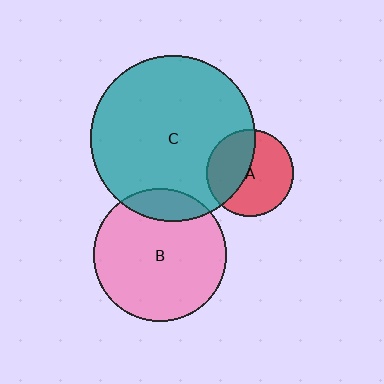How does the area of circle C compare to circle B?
Approximately 1.6 times.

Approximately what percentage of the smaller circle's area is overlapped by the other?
Approximately 15%.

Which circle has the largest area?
Circle C (teal).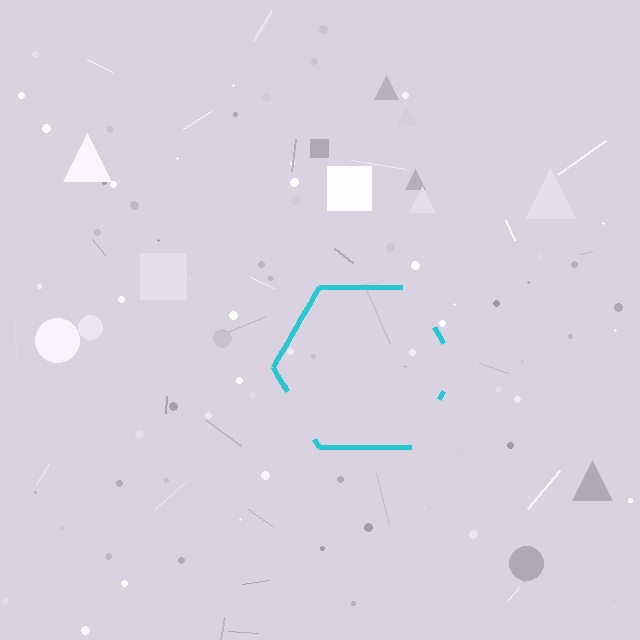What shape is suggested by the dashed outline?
The dashed outline suggests a hexagon.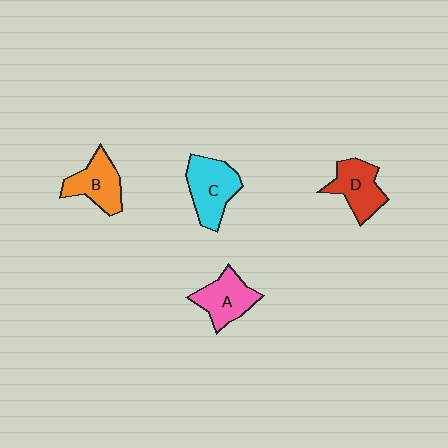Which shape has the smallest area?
Shape D (red).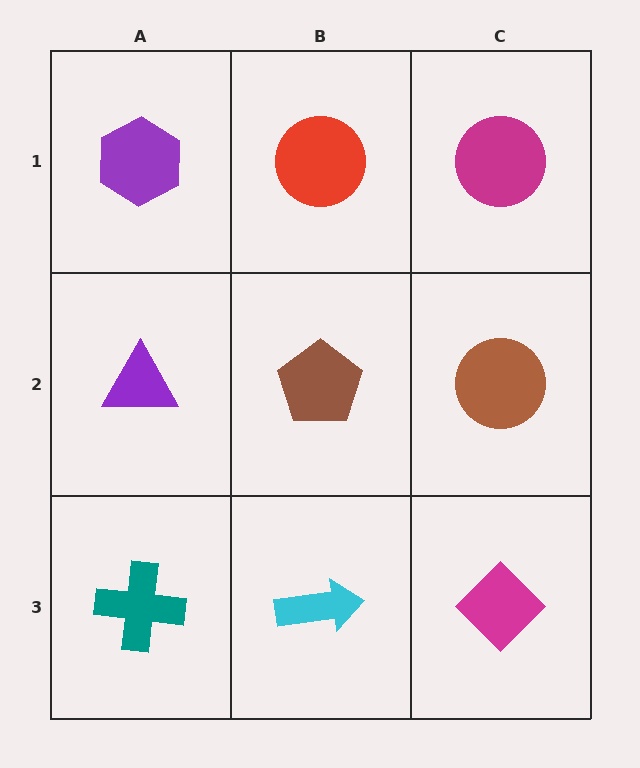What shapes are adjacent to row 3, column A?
A purple triangle (row 2, column A), a cyan arrow (row 3, column B).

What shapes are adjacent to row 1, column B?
A brown pentagon (row 2, column B), a purple hexagon (row 1, column A), a magenta circle (row 1, column C).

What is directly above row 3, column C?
A brown circle.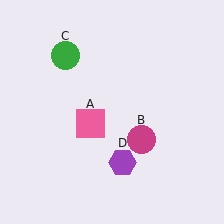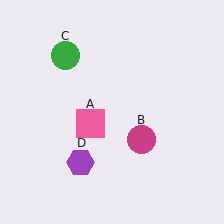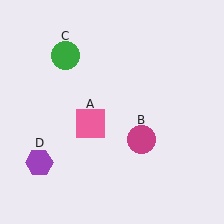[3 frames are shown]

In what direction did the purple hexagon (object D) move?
The purple hexagon (object D) moved left.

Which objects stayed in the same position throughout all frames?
Pink square (object A) and magenta circle (object B) and green circle (object C) remained stationary.